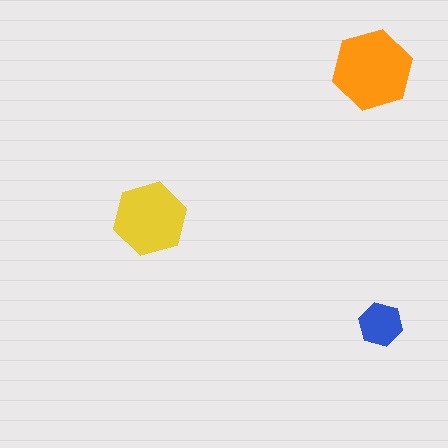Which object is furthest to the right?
The blue hexagon is rightmost.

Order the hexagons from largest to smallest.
the orange one, the yellow one, the blue one.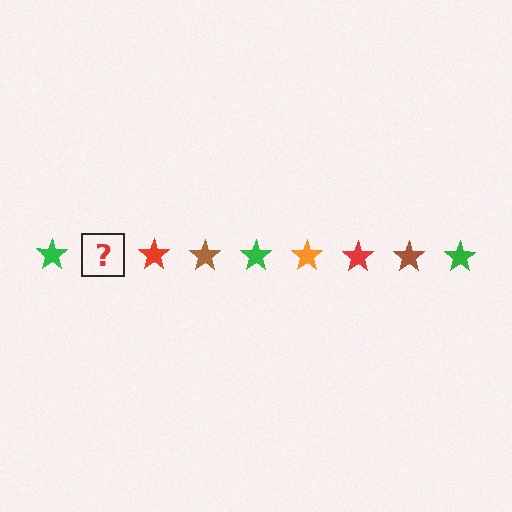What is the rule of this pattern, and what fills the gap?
The rule is that the pattern cycles through green, orange, red, brown stars. The gap should be filled with an orange star.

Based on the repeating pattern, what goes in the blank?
The blank should be an orange star.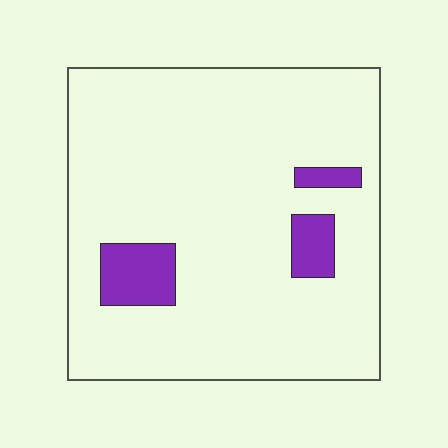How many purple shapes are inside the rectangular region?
3.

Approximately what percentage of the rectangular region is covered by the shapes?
Approximately 10%.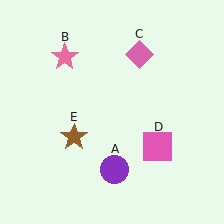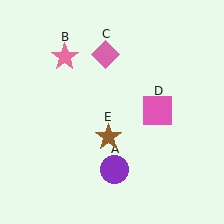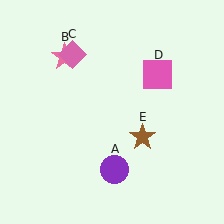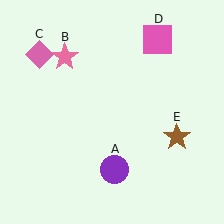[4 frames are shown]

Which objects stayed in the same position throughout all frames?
Purple circle (object A) and pink star (object B) remained stationary.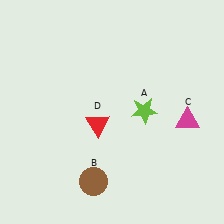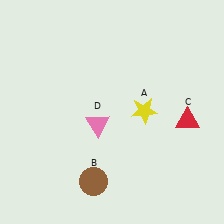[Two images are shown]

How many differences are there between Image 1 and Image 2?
There are 3 differences between the two images.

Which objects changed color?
A changed from lime to yellow. C changed from magenta to red. D changed from red to pink.